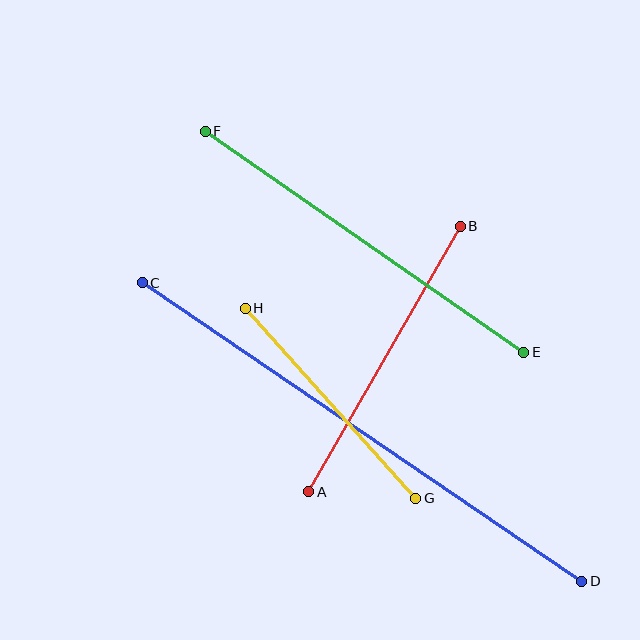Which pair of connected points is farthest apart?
Points C and D are farthest apart.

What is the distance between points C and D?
The distance is approximately 531 pixels.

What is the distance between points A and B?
The distance is approximately 306 pixels.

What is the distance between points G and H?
The distance is approximately 255 pixels.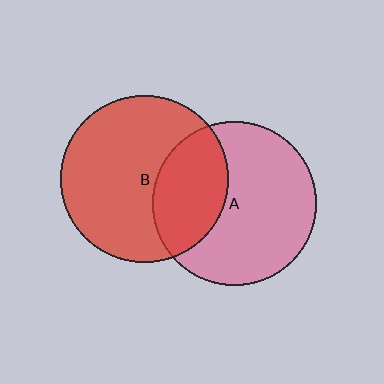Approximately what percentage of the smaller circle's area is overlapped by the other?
Approximately 35%.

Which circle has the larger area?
Circle B (red).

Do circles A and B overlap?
Yes.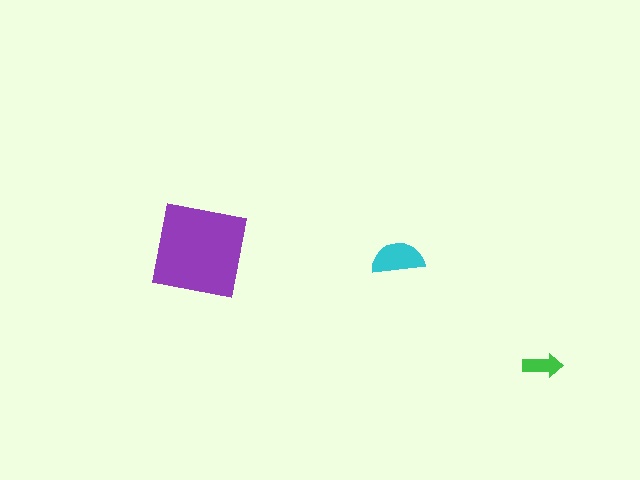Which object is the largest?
The purple square.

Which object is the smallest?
The green arrow.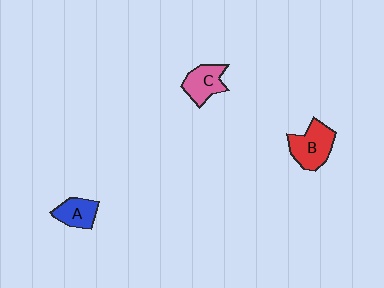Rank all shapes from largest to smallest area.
From largest to smallest: B (red), C (pink), A (blue).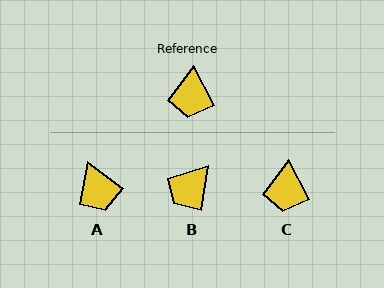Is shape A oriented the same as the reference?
No, it is off by about 27 degrees.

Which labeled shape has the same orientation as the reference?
C.